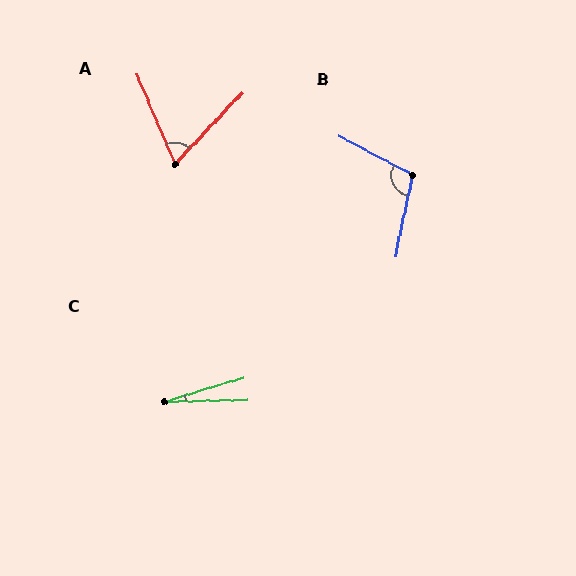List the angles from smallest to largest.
C (15°), A (66°), B (106°).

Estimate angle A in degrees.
Approximately 66 degrees.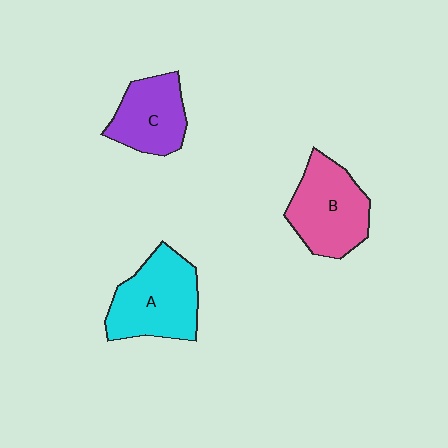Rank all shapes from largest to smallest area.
From largest to smallest: A (cyan), B (pink), C (purple).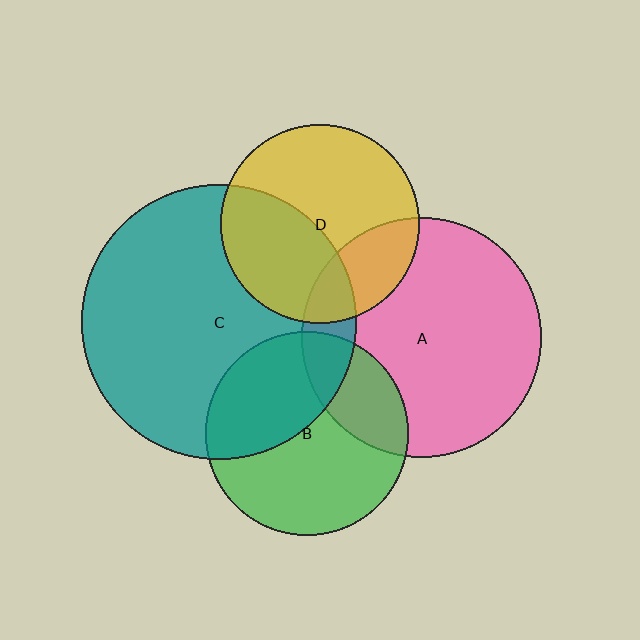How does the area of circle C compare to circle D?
Approximately 1.9 times.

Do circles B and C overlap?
Yes.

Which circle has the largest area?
Circle C (teal).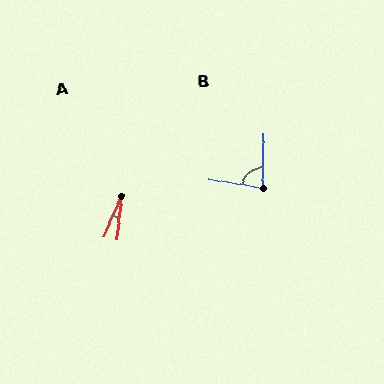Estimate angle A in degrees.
Approximately 18 degrees.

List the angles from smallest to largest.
A (18°), B (81°).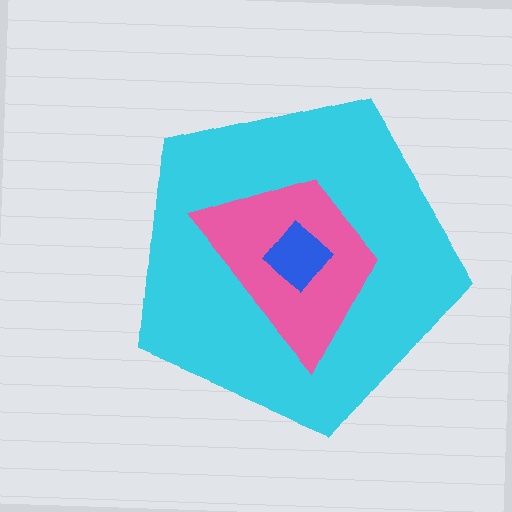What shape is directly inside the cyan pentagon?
The pink trapezoid.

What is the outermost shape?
The cyan pentagon.